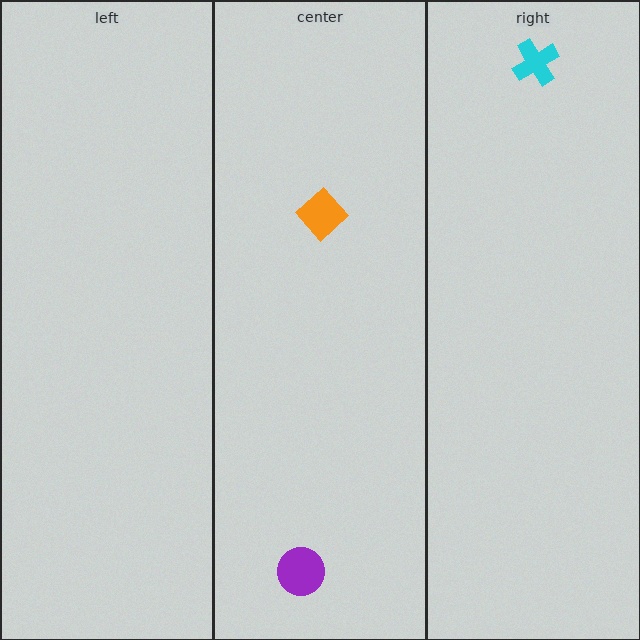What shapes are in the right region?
The cyan cross.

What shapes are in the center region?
The purple circle, the orange diamond.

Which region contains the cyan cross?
The right region.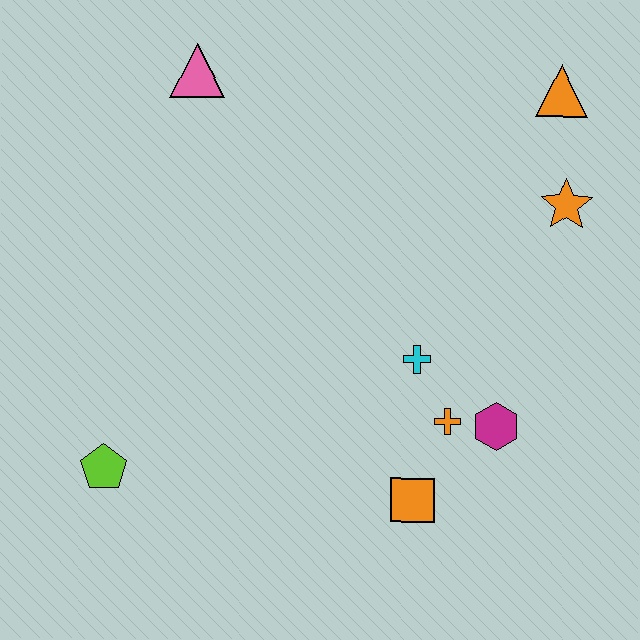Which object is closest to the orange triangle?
The orange star is closest to the orange triangle.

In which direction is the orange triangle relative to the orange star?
The orange triangle is above the orange star.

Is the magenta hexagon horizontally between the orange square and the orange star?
Yes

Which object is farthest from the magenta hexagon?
The pink triangle is farthest from the magenta hexagon.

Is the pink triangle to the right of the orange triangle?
No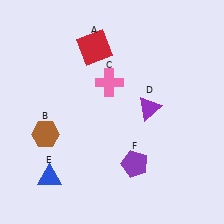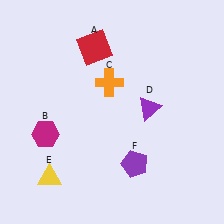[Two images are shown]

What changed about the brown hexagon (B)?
In Image 1, B is brown. In Image 2, it changed to magenta.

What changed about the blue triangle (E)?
In Image 1, E is blue. In Image 2, it changed to yellow.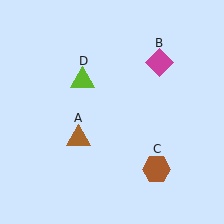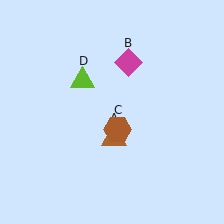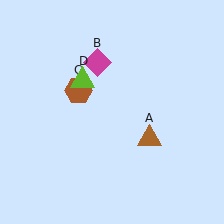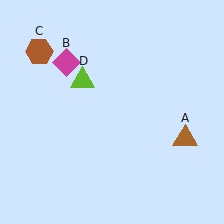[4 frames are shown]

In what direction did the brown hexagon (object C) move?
The brown hexagon (object C) moved up and to the left.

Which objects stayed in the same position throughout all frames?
Lime triangle (object D) remained stationary.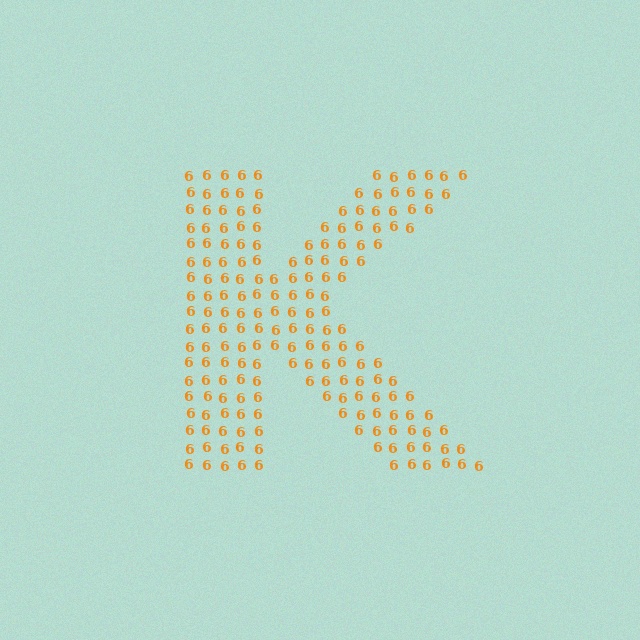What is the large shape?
The large shape is the letter K.